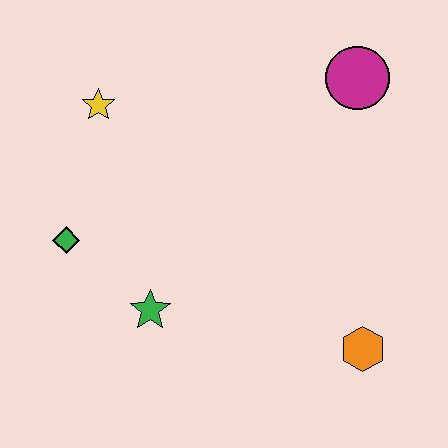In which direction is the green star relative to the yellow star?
The green star is below the yellow star.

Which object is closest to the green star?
The green diamond is closest to the green star.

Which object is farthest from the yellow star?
The orange hexagon is farthest from the yellow star.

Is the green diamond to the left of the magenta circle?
Yes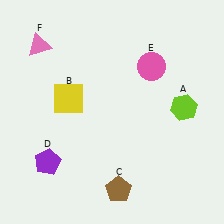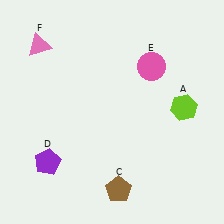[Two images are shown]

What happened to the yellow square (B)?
The yellow square (B) was removed in Image 2. It was in the top-left area of Image 1.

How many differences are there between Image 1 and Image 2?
There is 1 difference between the two images.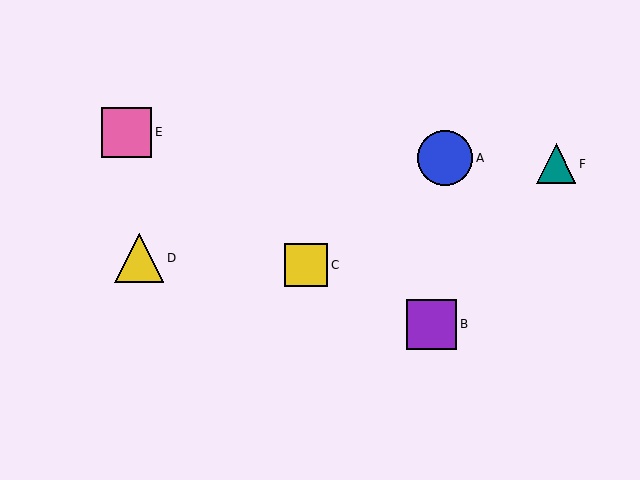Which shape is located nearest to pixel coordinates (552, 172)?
The teal triangle (labeled F) at (556, 164) is nearest to that location.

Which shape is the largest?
The blue circle (labeled A) is the largest.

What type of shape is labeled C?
Shape C is a yellow square.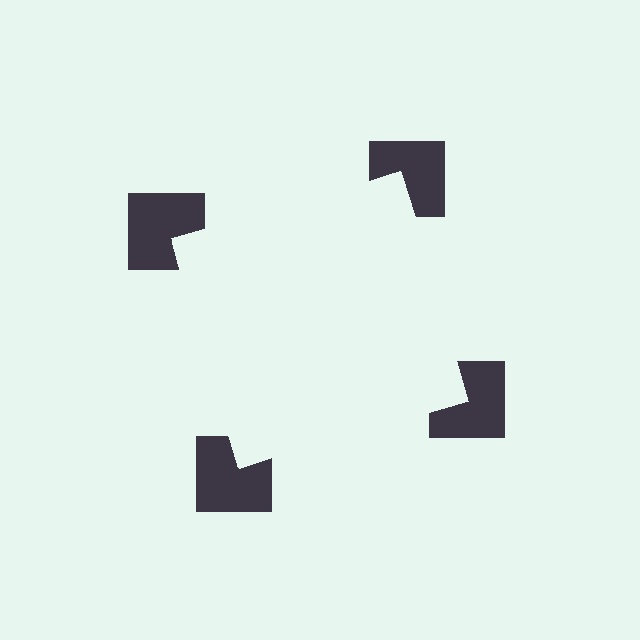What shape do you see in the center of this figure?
An illusory square — its edges are inferred from the aligned wedge cuts in the notched squares, not physically drawn.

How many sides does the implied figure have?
4 sides.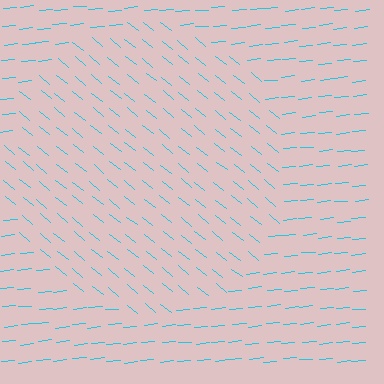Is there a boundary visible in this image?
Yes, there is a texture boundary formed by a change in line orientation.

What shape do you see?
I see a circle.